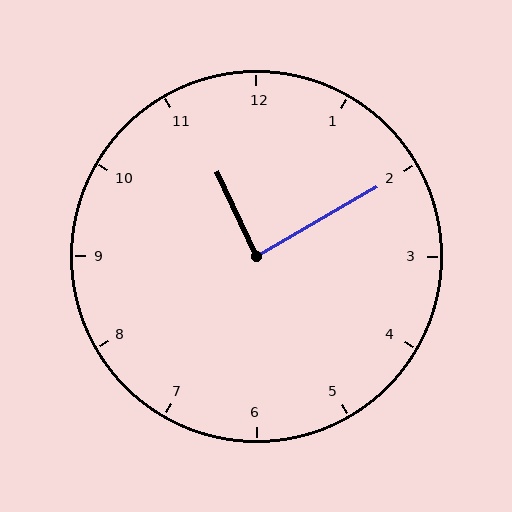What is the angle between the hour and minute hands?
Approximately 85 degrees.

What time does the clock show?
11:10.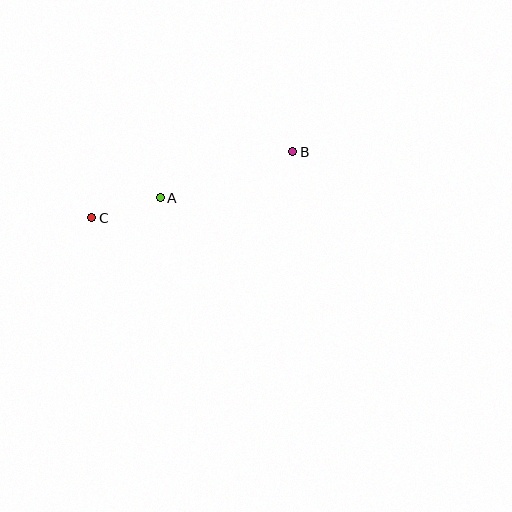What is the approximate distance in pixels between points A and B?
The distance between A and B is approximately 141 pixels.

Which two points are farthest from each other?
Points B and C are farthest from each other.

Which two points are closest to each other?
Points A and C are closest to each other.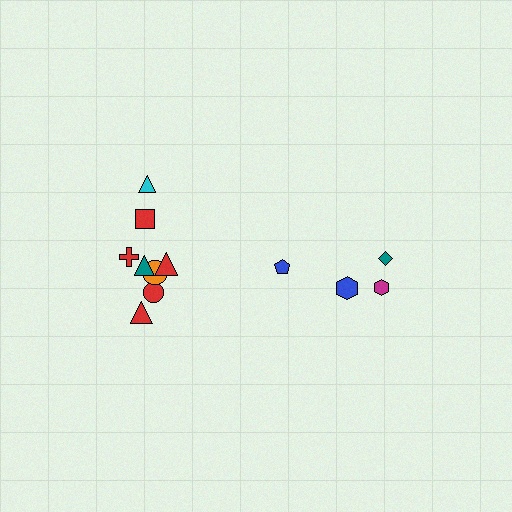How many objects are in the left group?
There are 8 objects.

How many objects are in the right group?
There are 4 objects.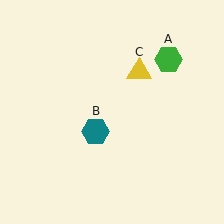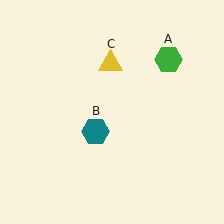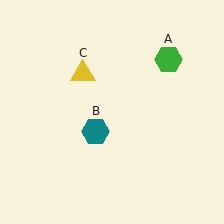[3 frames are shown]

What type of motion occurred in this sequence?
The yellow triangle (object C) rotated counterclockwise around the center of the scene.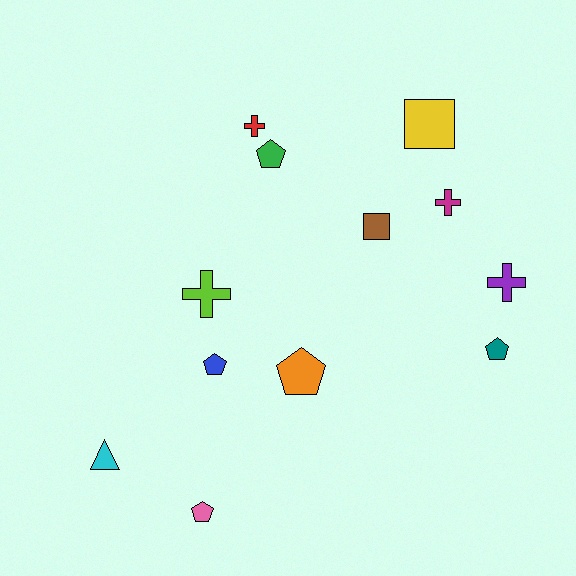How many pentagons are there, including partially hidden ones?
There are 5 pentagons.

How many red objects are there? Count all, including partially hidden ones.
There is 1 red object.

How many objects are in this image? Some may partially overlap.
There are 12 objects.